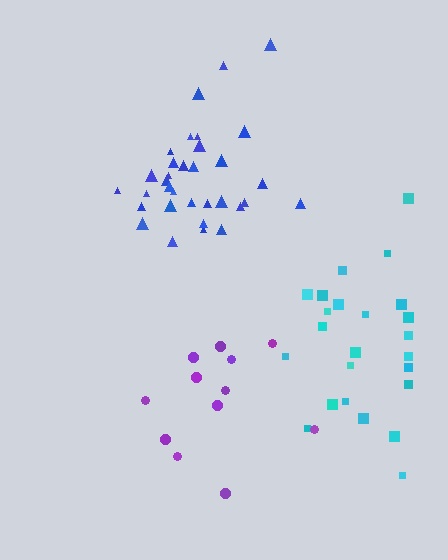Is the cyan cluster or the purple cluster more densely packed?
Cyan.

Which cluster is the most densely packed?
Blue.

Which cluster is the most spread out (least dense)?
Purple.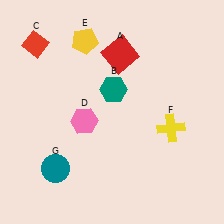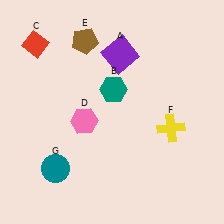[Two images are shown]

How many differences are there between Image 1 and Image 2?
There are 2 differences between the two images.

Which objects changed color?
A changed from red to purple. E changed from yellow to brown.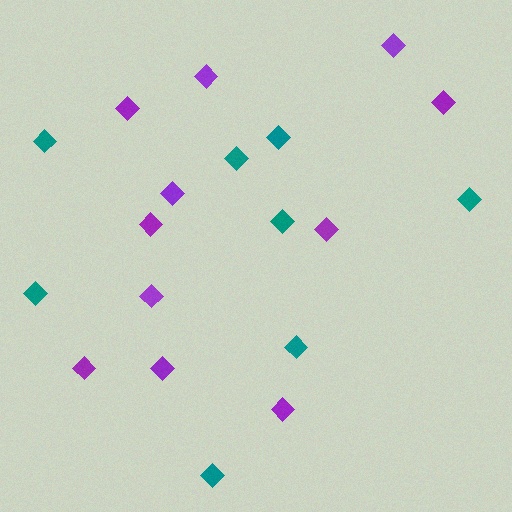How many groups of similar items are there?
There are 2 groups: one group of teal diamonds (8) and one group of purple diamonds (11).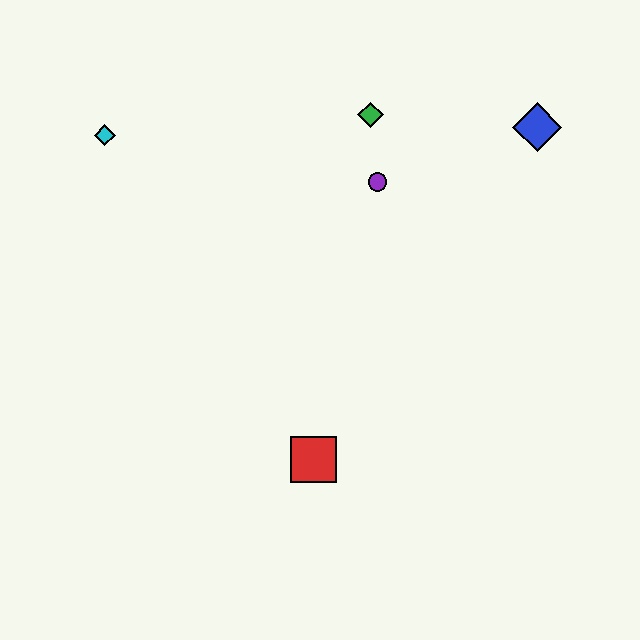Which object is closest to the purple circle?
The green diamond is closest to the purple circle.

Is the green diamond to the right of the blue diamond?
No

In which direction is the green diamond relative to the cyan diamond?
The green diamond is to the right of the cyan diamond.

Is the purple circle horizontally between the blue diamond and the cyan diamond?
Yes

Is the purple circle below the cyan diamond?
Yes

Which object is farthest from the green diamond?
The red square is farthest from the green diamond.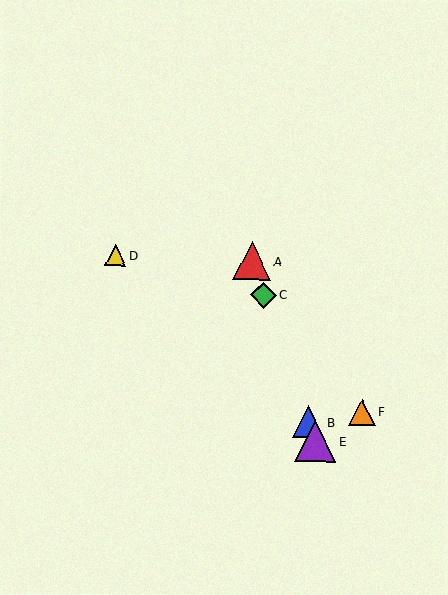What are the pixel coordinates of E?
Object E is at (315, 441).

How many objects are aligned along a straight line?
4 objects (A, B, C, E) are aligned along a straight line.